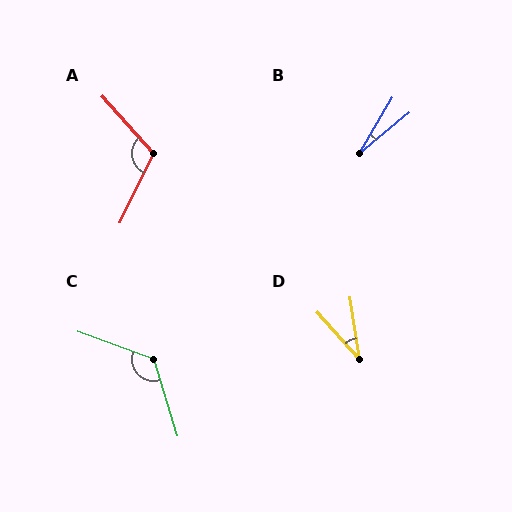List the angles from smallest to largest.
B (19°), D (33°), A (112°), C (127°).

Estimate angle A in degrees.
Approximately 112 degrees.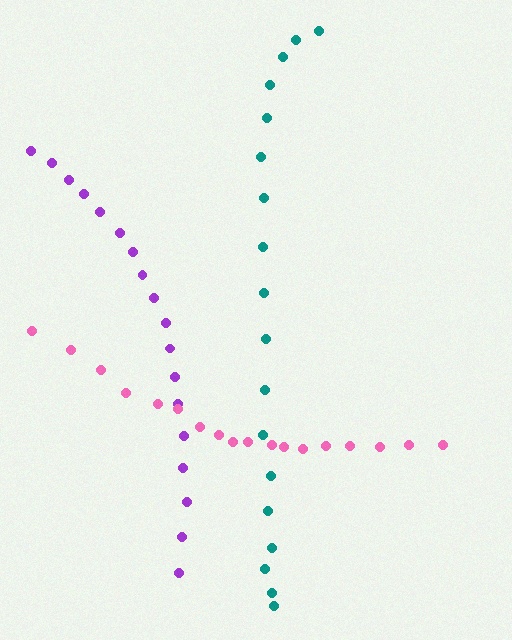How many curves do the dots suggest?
There are 3 distinct paths.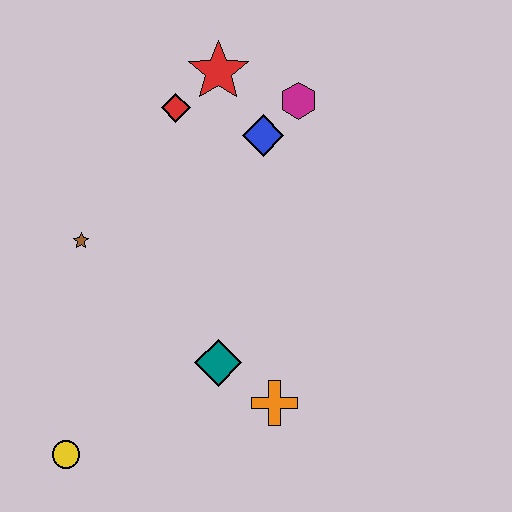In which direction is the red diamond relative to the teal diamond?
The red diamond is above the teal diamond.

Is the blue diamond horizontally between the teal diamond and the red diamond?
No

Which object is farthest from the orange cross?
The red star is farthest from the orange cross.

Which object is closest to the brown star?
The red diamond is closest to the brown star.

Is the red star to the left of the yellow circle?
No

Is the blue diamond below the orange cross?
No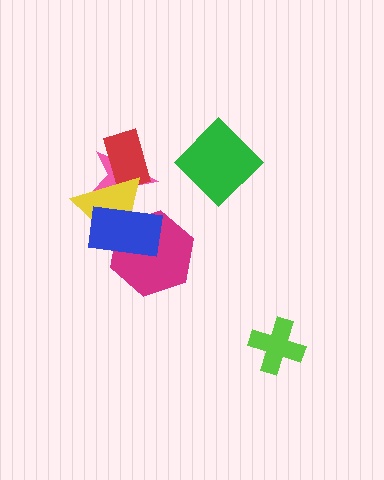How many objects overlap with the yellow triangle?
4 objects overlap with the yellow triangle.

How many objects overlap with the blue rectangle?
3 objects overlap with the blue rectangle.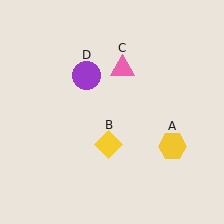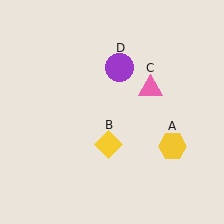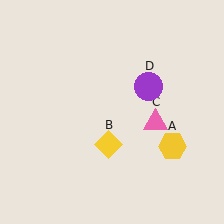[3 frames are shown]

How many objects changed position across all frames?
2 objects changed position: pink triangle (object C), purple circle (object D).